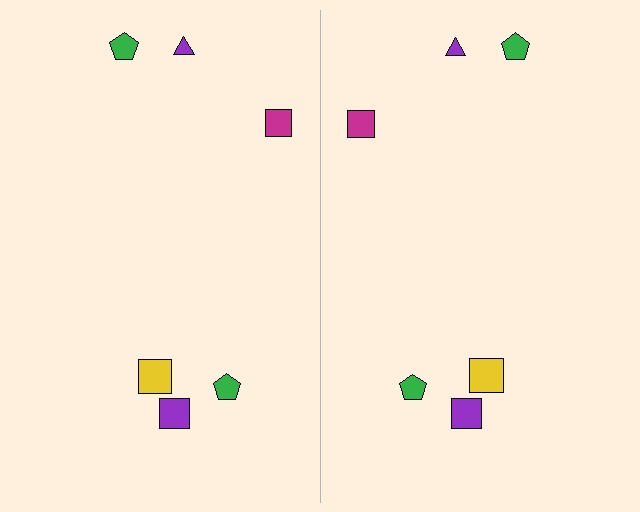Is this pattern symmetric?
Yes, this pattern has bilateral (reflection) symmetry.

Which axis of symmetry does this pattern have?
The pattern has a vertical axis of symmetry running through the center of the image.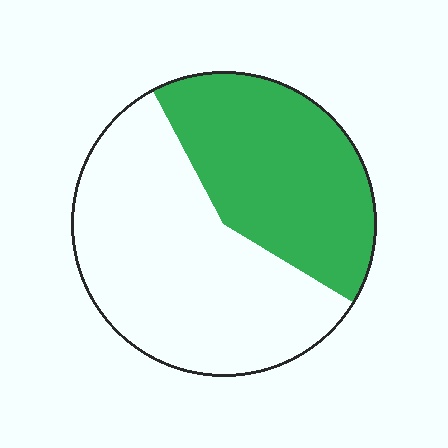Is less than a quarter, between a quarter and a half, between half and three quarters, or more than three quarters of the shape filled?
Between a quarter and a half.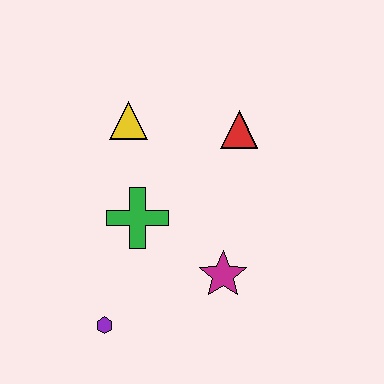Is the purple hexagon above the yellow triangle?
No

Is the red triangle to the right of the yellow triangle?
Yes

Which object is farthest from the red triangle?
The purple hexagon is farthest from the red triangle.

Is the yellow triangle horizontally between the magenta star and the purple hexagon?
Yes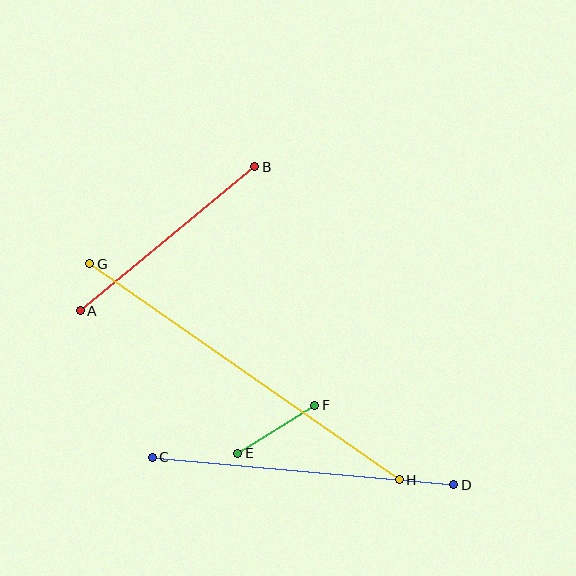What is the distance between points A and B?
The distance is approximately 226 pixels.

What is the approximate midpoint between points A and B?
The midpoint is at approximately (168, 239) pixels.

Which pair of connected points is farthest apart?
Points G and H are farthest apart.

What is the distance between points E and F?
The distance is approximately 91 pixels.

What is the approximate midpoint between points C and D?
The midpoint is at approximately (303, 471) pixels.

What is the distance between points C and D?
The distance is approximately 303 pixels.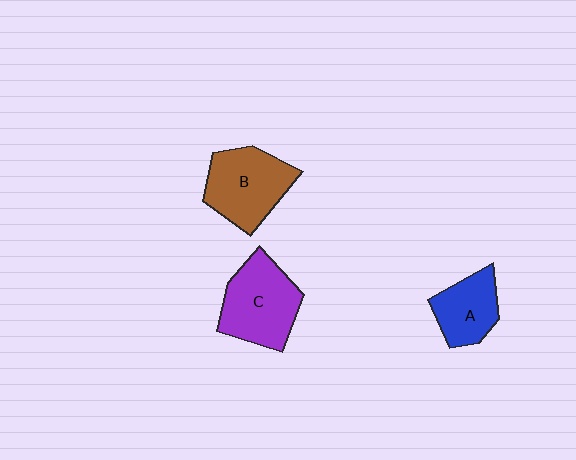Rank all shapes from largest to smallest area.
From largest to smallest: C (purple), B (brown), A (blue).